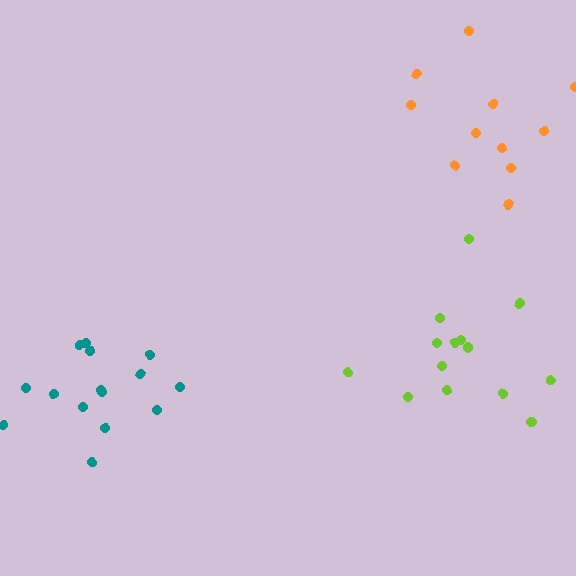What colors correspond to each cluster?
The clusters are colored: lime, teal, orange.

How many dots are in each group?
Group 1: 14 dots, Group 2: 15 dots, Group 3: 11 dots (40 total).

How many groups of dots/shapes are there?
There are 3 groups.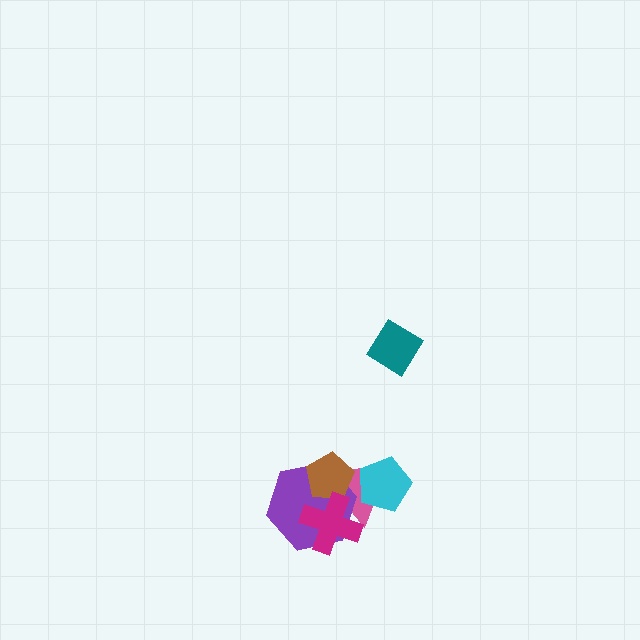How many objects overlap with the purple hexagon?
3 objects overlap with the purple hexagon.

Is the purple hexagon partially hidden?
Yes, it is partially covered by another shape.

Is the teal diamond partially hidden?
No, no other shape covers it.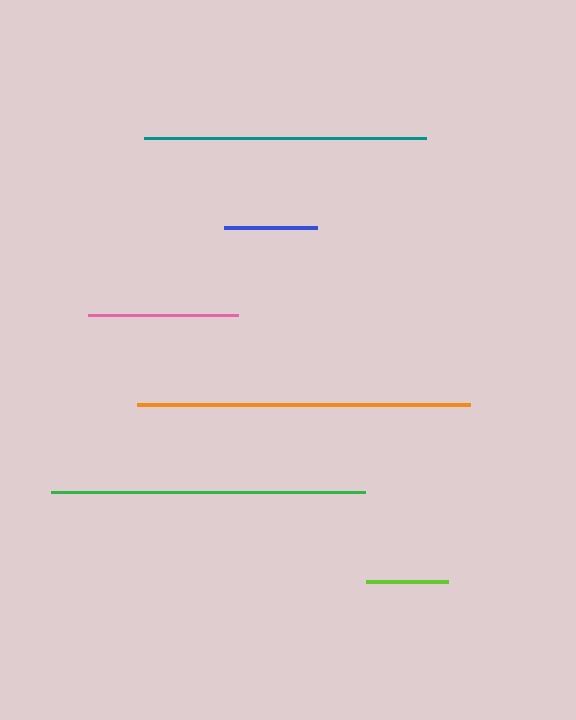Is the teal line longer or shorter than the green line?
The green line is longer than the teal line.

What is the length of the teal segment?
The teal segment is approximately 282 pixels long.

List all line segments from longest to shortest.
From longest to shortest: orange, green, teal, pink, blue, lime.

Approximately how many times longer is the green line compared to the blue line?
The green line is approximately 3.4 times the length of the blue line.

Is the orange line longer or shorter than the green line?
The orange line is longer than the green line.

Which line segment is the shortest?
The lime line is the shortest at approximately 82 pixels.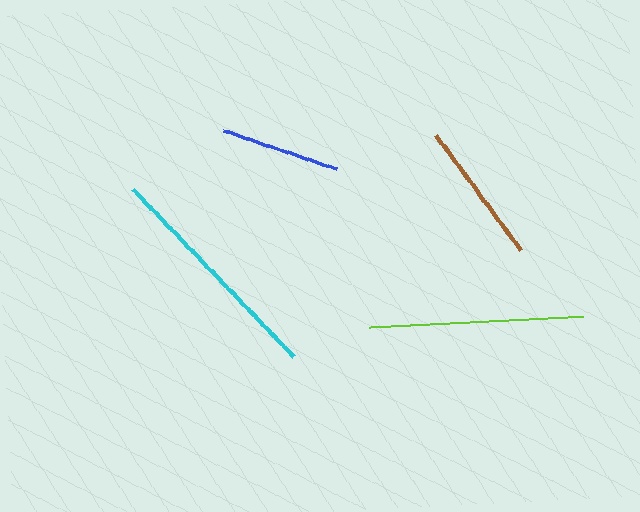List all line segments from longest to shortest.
From longest to shortest: cyan, lime, brown, blue.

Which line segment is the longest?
The cyan line is the longest at approximately 232 pixels.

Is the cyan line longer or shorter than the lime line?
The cyan line is longer than the lime line.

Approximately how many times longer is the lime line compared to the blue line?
The lime line is approximately 1.8 times the length of the blue line.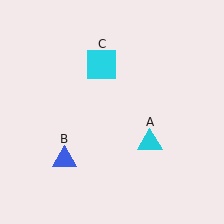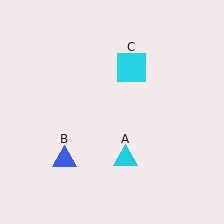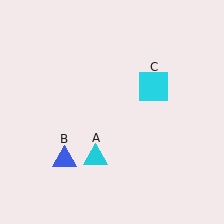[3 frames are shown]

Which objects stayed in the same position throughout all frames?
Blue triangle (object B) remained stationary.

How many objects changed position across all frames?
2 objects changed position: cyan triangle (object A), cyan square (object C).